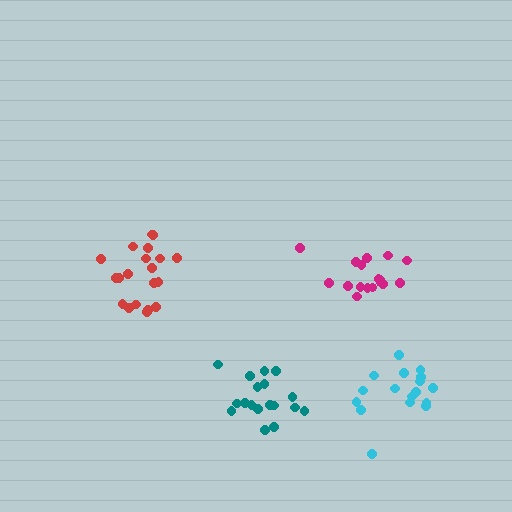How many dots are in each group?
Group 1: 20 dots, Group 2: 17 dots, Group 3: 18 dots, Group 4: 17 dots (72 total).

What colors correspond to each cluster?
The clusters are colored: red, magenta, teal, cyan.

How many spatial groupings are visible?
There are 4 spatial groupings.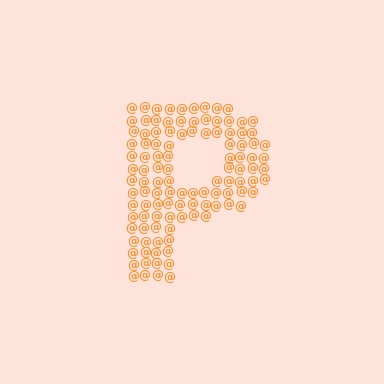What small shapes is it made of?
It is made of small at signs.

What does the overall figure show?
The overall figure shows the letter P.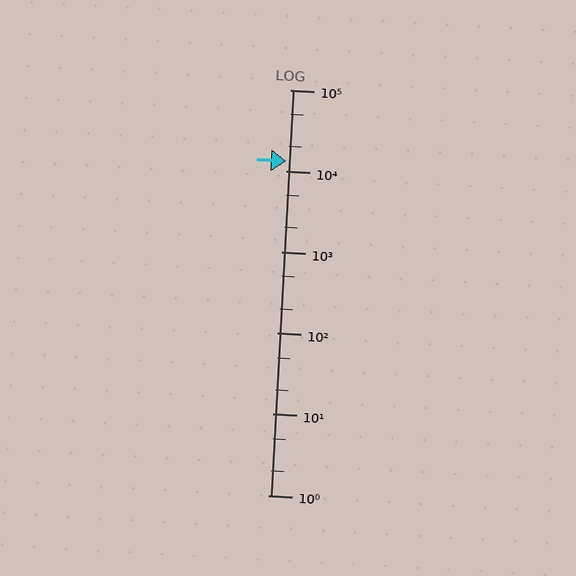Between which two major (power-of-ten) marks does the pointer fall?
The pointer is between 10000 and 100000.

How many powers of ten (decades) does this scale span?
The scale spans 5 decades, from 1 to 100000.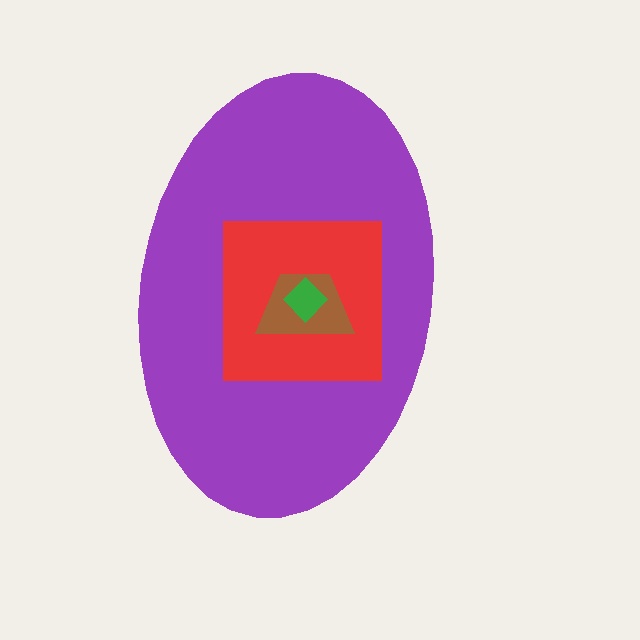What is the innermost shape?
The green diamond.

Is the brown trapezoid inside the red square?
Yes.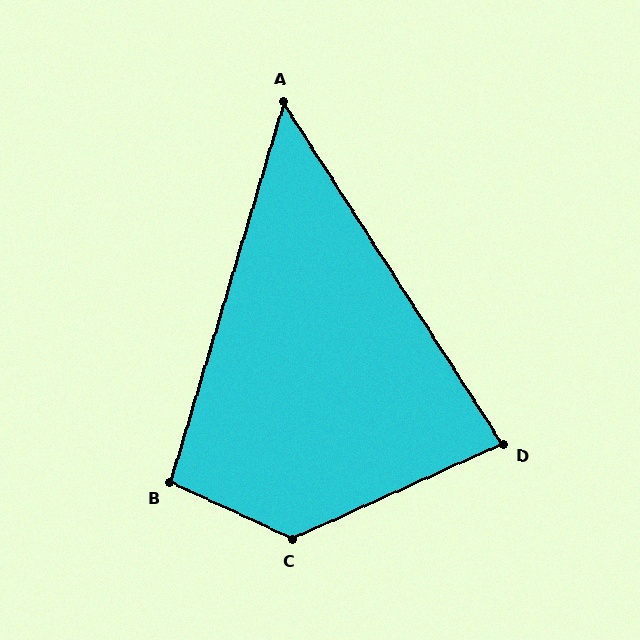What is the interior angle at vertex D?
Approximately 82 degrees (acute).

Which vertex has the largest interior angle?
C, at approximately 131 degrees.